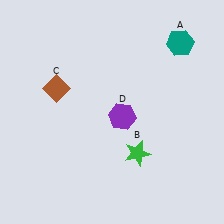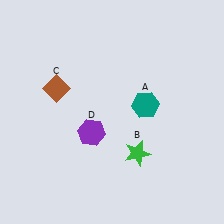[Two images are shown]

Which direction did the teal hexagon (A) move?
The teal hexagon (A) moved down.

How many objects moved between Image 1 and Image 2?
2 objects moved between the two images.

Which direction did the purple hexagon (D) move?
The purple hexagon (D) moved left.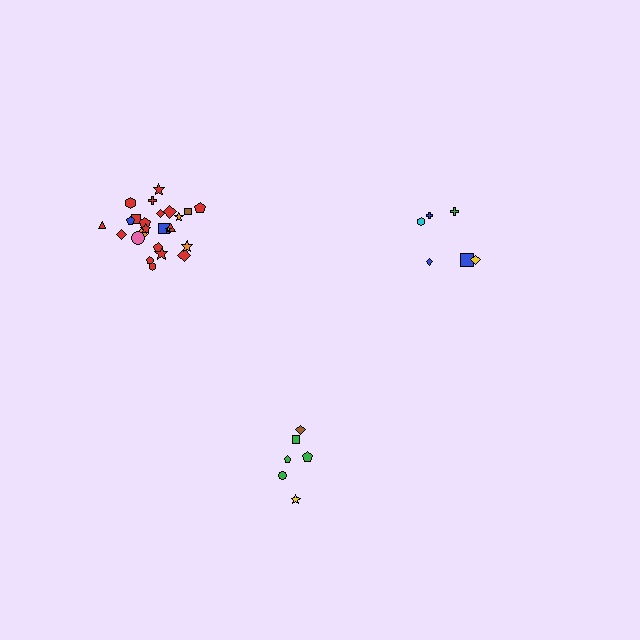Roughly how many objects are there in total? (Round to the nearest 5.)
Roughly 35 objects in total.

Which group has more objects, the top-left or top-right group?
The top-left group.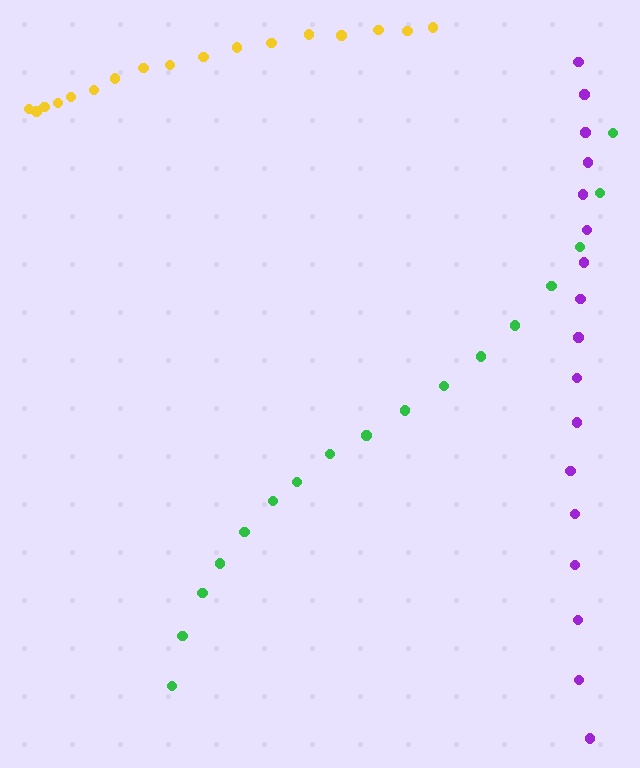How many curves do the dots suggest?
There are 3 distinct paths.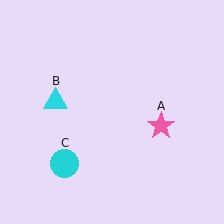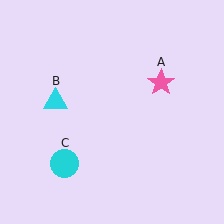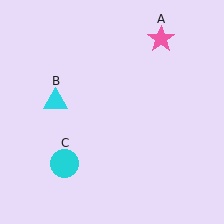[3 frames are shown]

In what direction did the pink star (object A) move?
The pink star (object A) moved up.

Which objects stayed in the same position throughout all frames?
Cyan triangle (object B) and cyan circle (object C) remained stationary.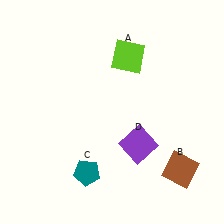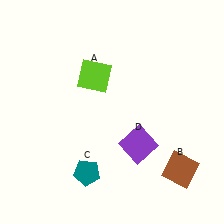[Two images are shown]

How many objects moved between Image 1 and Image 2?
1 object moved between the two images.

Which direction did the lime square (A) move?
The lime square (A) moved left.